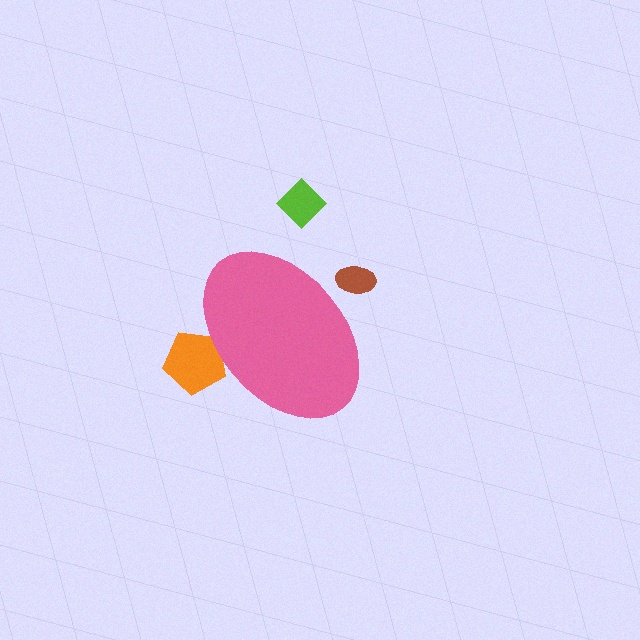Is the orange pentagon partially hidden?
Yes, the orange pentagon is partially hidden behind the pink ellipse.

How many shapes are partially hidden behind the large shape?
2 shapes are partially hidden.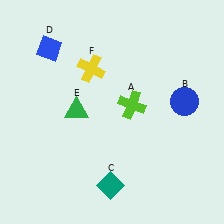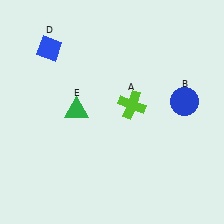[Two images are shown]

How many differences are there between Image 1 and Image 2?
There are 2 differences between the two images.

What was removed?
The yellow cross (F), the teal diamond (C) were removed in Image 2.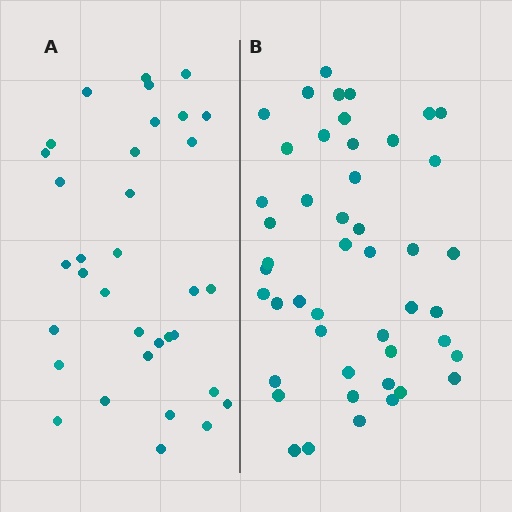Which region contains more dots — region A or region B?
Region B (the right region) has more dots.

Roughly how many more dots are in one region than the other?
Region B has approximately 15 more dots than region A.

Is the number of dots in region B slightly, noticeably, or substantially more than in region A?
Region B has noticeably more, but not dramatically so. The ratio is roughly 1.4 to 1.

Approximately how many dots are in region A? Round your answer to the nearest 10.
About 30 dots. (The exact count is 34, which rounds to 30.)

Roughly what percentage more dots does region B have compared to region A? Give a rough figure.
About 40% more.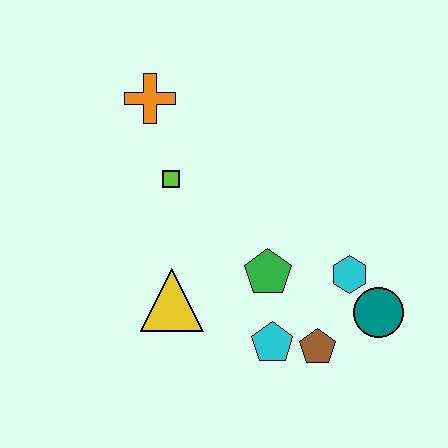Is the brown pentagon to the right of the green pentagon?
Yes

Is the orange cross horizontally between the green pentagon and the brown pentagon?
No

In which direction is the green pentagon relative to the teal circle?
The green pentagon is to the left of the teal circle.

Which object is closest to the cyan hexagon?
The teal circle is closest to the cyan hexagon.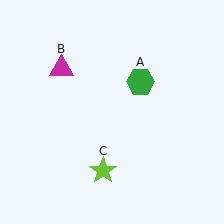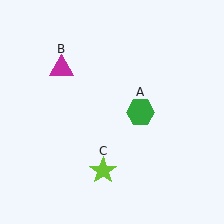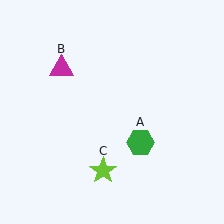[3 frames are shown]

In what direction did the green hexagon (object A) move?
The green hexagon (object A) moved down.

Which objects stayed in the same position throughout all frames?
Magenta triangle (object B) and lime star (object C) remained stationary.